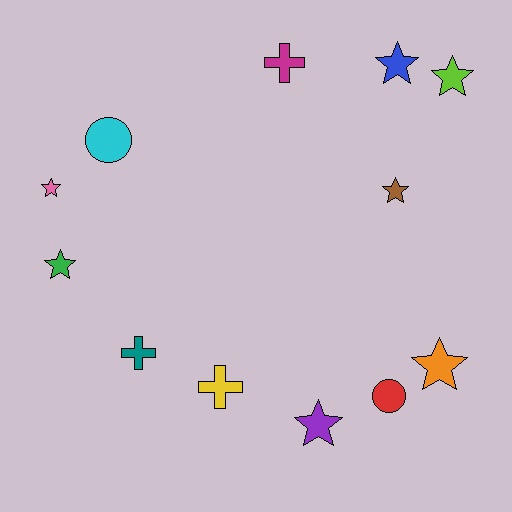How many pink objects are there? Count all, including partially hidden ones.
There is 1 pink object.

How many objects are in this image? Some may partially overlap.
There are 12 objects.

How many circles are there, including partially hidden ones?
There are 2 circles.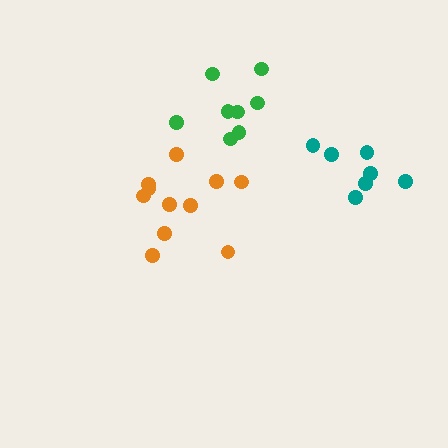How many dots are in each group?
Group 1: 11 dots, Group 2: 7 dots, Group 3: 8 dots (26 total).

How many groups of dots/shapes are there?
There are 3 groups.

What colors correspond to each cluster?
The clusters are colored: orange, teal, green.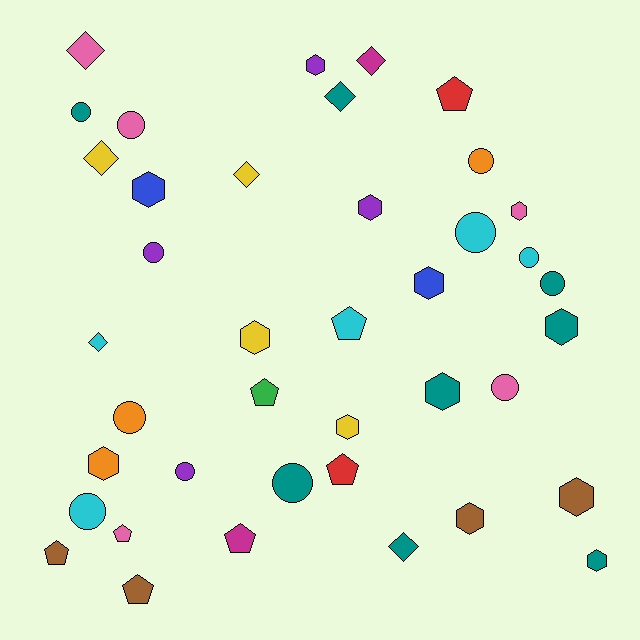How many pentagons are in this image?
There are 8 pentagons.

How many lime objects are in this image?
There are no lime objects.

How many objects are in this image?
There are 40 objects.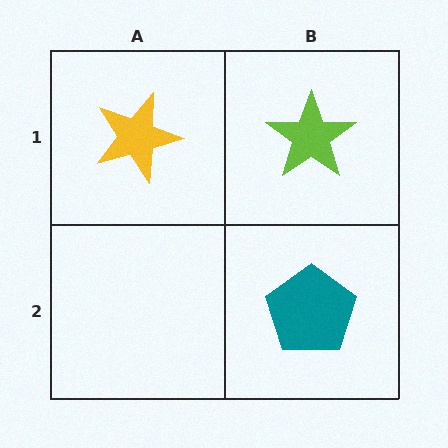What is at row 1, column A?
A yellow star.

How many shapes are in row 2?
1 shape.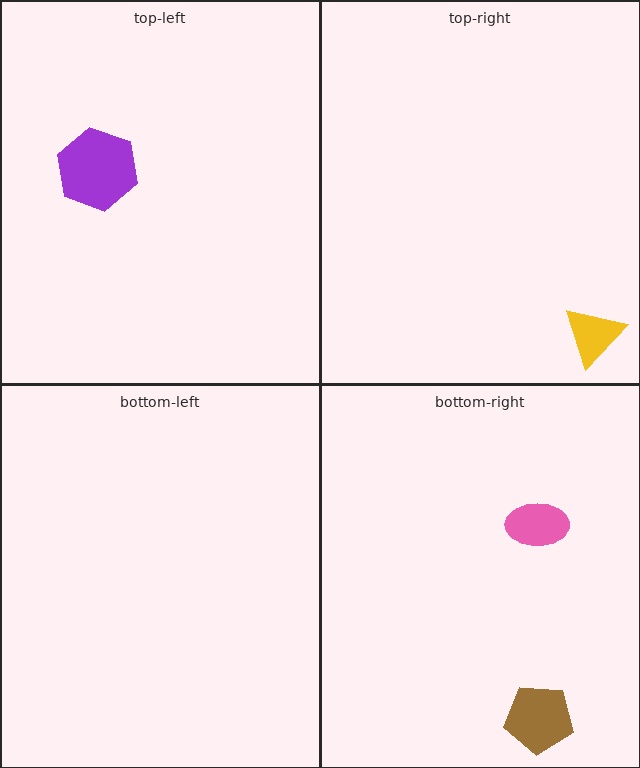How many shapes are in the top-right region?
1.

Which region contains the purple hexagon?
The top-left region.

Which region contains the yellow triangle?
The top-right region.